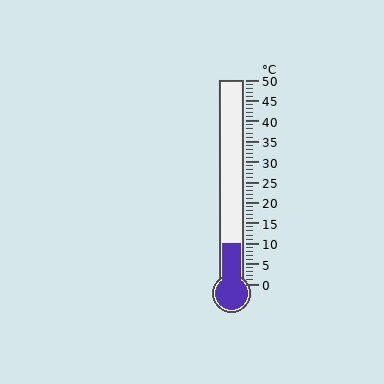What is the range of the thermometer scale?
The thermometer scale ranges from 0°C to 50°C.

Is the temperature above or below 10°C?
The temperature is at 10°C.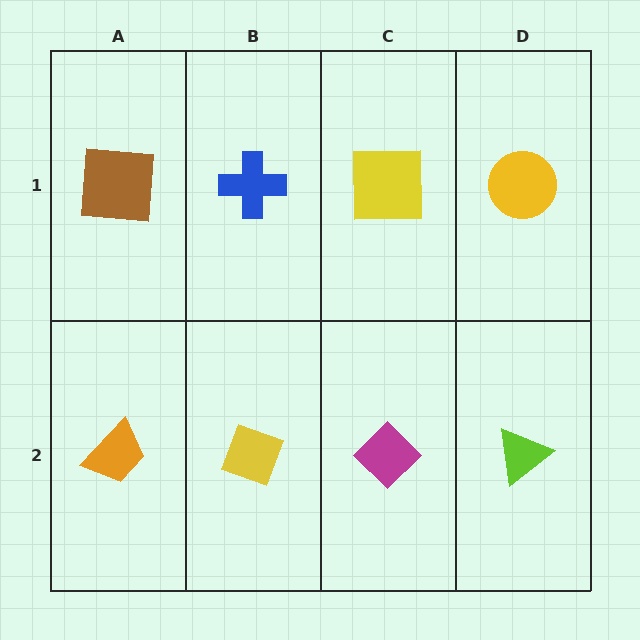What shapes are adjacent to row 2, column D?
A yellow circle (row 1, column D), a magenta diamond (row 2, column C).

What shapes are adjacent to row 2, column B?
A blue cross (row 1, column B), an orange trapezoid (row 2, column A), a magenta diamond (row 2, column C).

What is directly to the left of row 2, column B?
An orange trapezoid.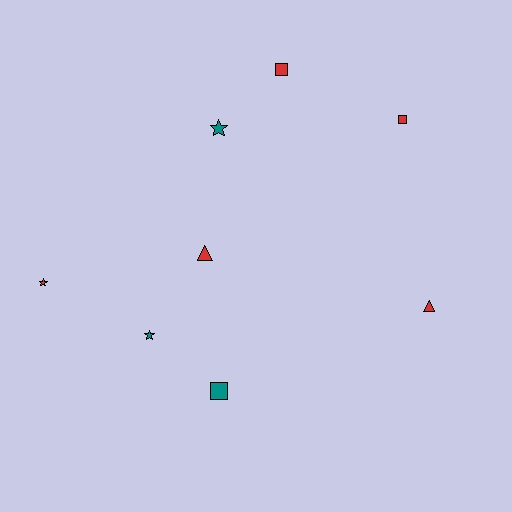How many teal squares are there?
There is 1 teal square.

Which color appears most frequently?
Red, with 5 objects.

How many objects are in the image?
There are 8 objects.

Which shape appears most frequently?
Star, with 3 objects.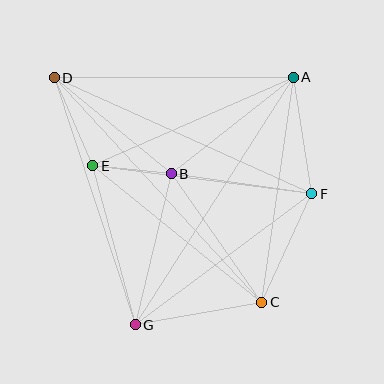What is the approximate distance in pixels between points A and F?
The distance between A and F is approximately 118 pixels.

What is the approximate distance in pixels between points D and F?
The distance between D and F is approximately 282 pixels.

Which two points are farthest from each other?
Points C and D are farthest from each other.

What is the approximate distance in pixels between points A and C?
The distance between A and C is approximately 227 pixels.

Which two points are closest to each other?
Points B and E are closest to each other.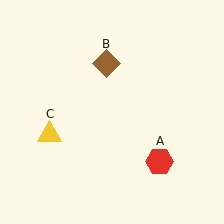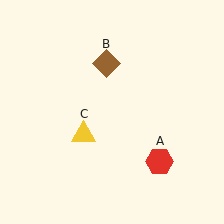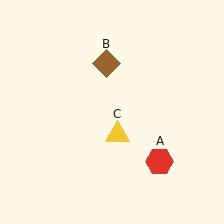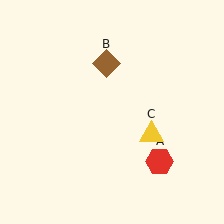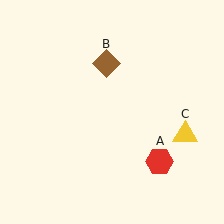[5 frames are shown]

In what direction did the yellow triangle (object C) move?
The yellow triangle (object C) moved right.